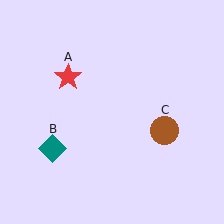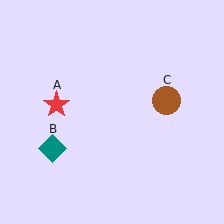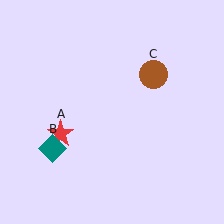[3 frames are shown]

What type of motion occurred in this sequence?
The red star (object A), brown circle (object C) rotated counterclockwise around the center of the scene.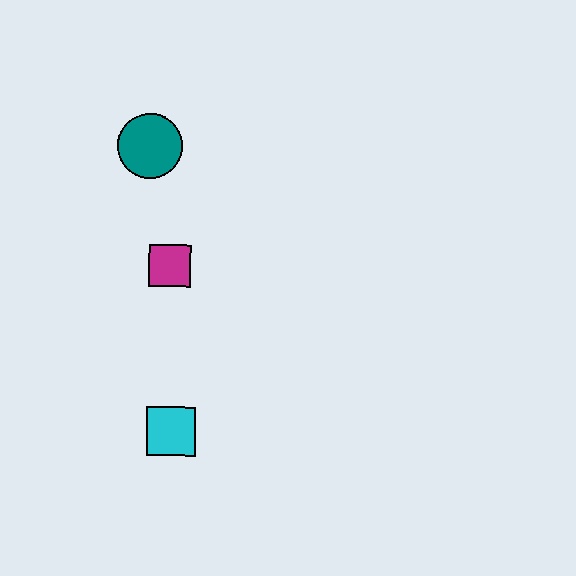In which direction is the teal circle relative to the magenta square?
The teal circle is above the magenta square.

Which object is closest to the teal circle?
The magenta square is closest to the teal circle.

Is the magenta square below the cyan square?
No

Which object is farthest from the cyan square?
The teal circle is farthest from the cyan square.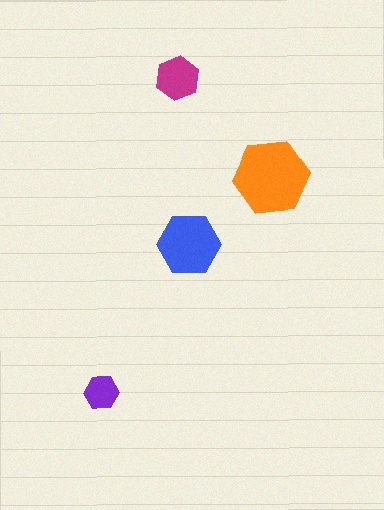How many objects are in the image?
There are 4 objects in the image.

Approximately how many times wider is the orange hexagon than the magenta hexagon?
About 1.5 times wider.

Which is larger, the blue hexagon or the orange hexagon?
The orange one.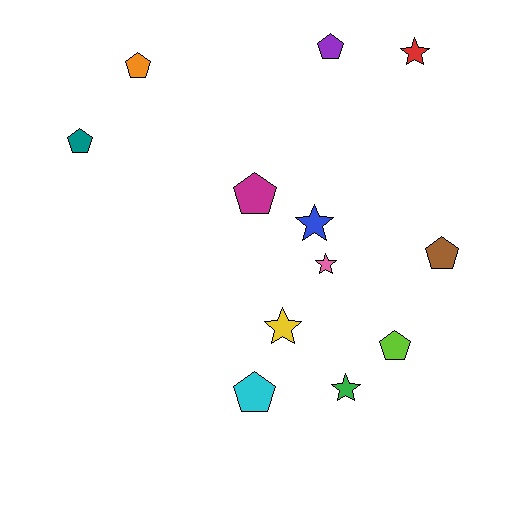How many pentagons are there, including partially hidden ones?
There are 7 pentagons.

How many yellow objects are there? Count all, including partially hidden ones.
There is 1 yellow object.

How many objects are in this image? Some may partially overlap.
There are 12 objects.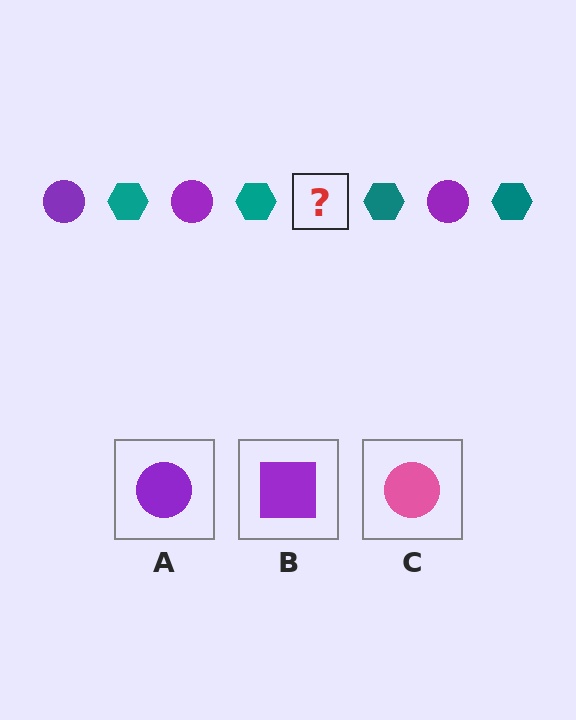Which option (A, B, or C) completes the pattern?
A.